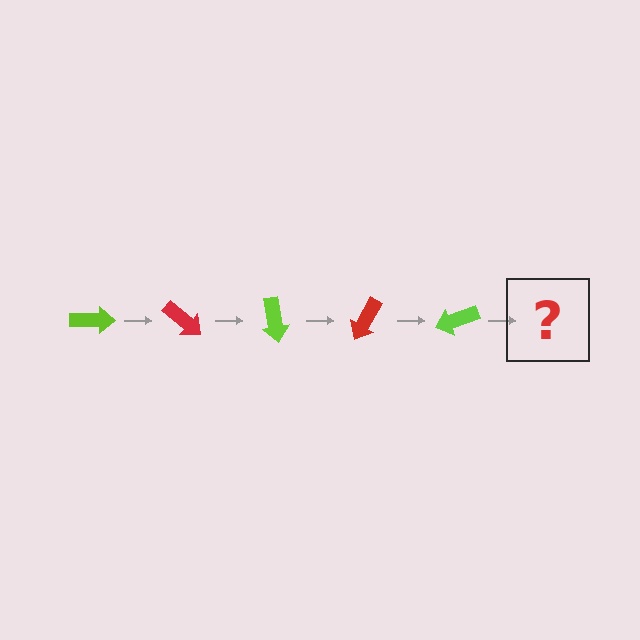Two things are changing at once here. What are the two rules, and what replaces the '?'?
The two rules are that it rotates 40 degrees each step and the color cycles through lime and red. The '?' should be a red arrow, rotated 200 degrees from the start.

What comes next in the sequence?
The next element should be a red arrow, rotated 200 degrees from the start.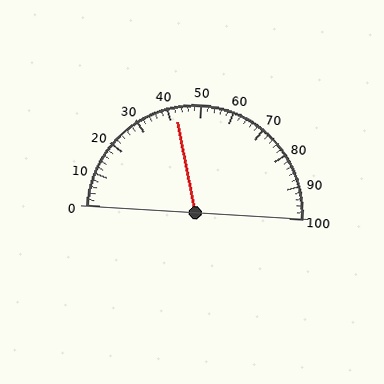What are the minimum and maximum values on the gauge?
The gauge ranges from 0 to 100.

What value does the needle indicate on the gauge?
The needle indicates approximately 42.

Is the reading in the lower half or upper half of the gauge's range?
The reading is in the lower half of the range (0 to 100).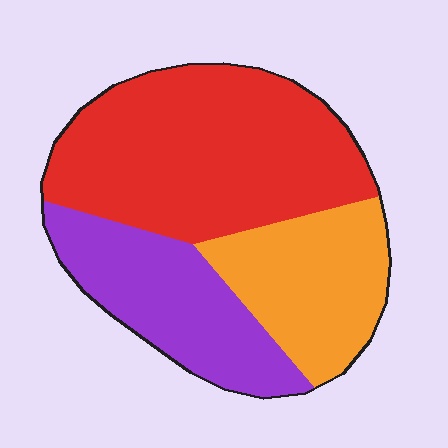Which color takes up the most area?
Red, at roughly 50%.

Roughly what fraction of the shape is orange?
Orange covers roughly 25% of the shape.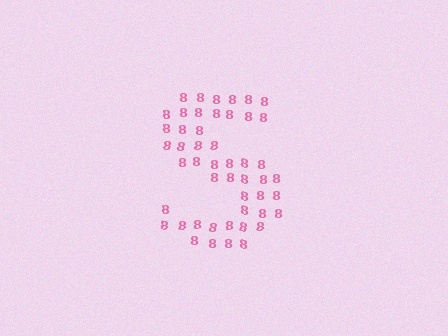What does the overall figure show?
The overall figure shows the letter S.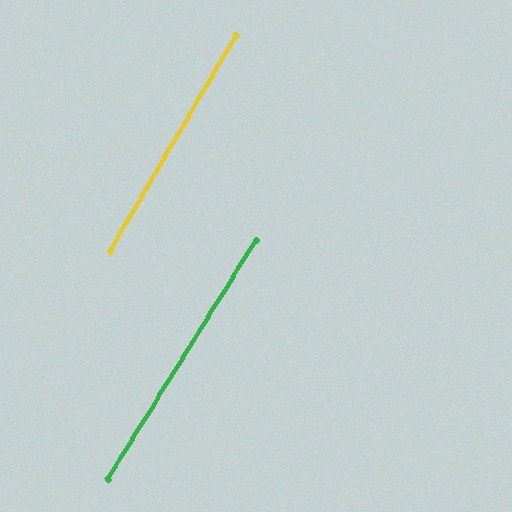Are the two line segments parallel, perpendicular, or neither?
Parallel — their directions differ by only 1.6°.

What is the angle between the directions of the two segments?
Approximately 2 degrees.